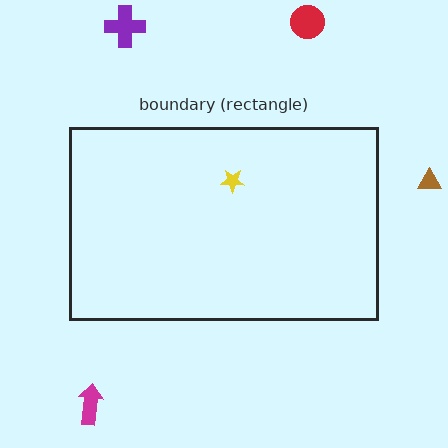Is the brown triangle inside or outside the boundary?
Outside.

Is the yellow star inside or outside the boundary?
Inside.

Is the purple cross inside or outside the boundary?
Outside.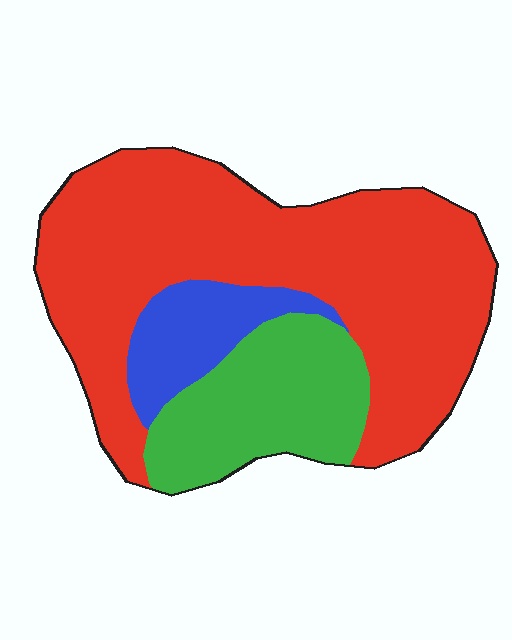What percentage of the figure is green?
Green covers 23% of the figure.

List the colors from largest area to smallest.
From largest to smallest: red, green, blue.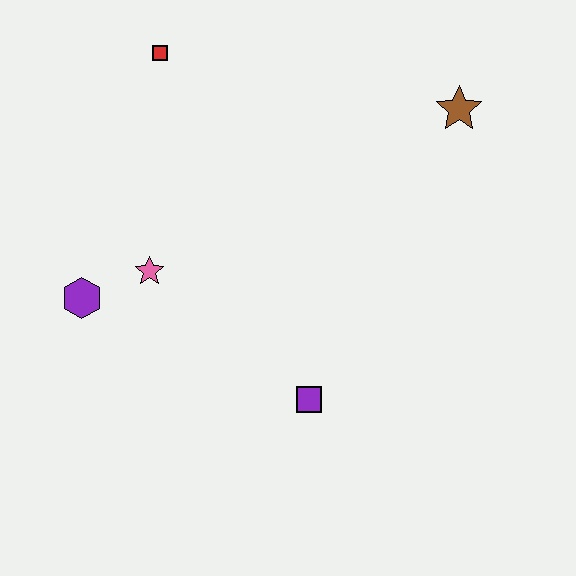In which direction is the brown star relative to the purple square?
The brown star is above the purple square.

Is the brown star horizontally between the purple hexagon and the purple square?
No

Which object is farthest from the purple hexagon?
The brown star is farthest from the purple hexagon.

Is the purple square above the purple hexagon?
No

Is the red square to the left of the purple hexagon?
No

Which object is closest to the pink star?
The purple hexagon is closest to the pink star.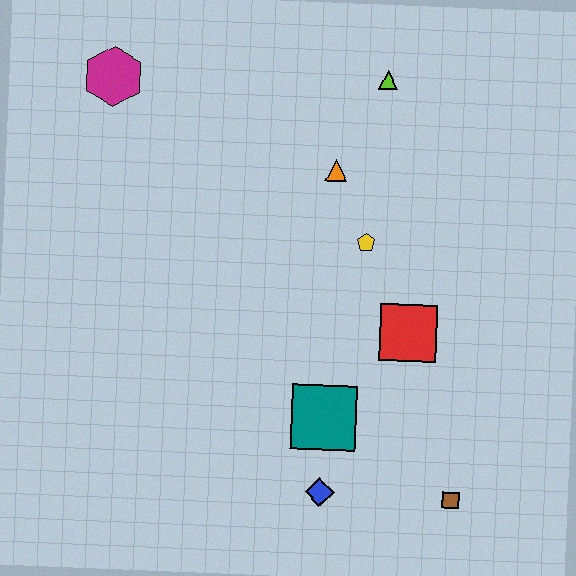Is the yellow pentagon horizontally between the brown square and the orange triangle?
Yes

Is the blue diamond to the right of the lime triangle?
No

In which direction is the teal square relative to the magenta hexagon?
The teal square is below the magenta hexagon.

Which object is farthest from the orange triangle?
The brown square is farthest from the orange triangle.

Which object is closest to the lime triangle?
The orange triangle is closest to the lime triangle.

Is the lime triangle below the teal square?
No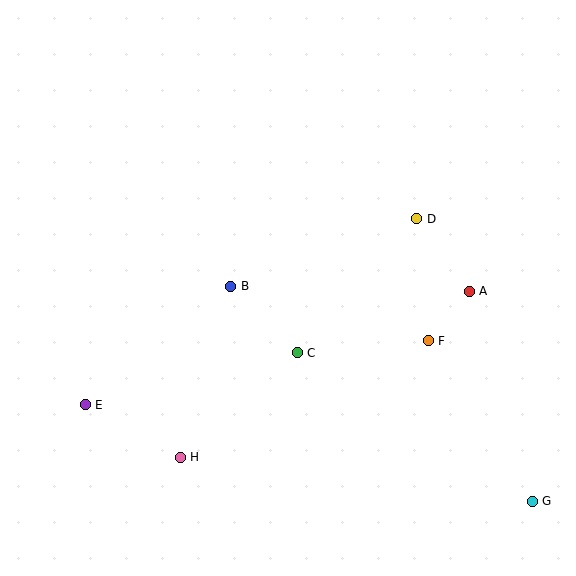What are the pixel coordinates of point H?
Point H is at (180, 457).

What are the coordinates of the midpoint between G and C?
The midpoint between G and C is at (415, 427).